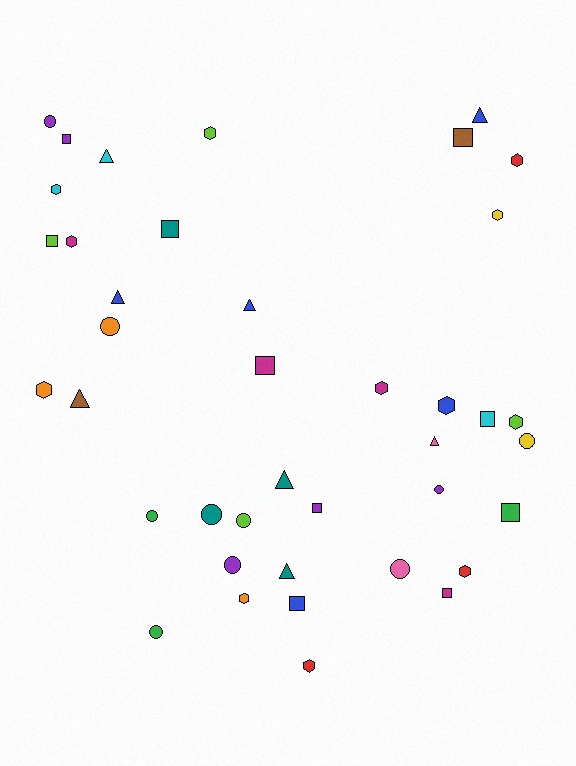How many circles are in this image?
There are 10 circles.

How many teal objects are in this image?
There are 4 teal objects.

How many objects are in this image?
There are 40 objects.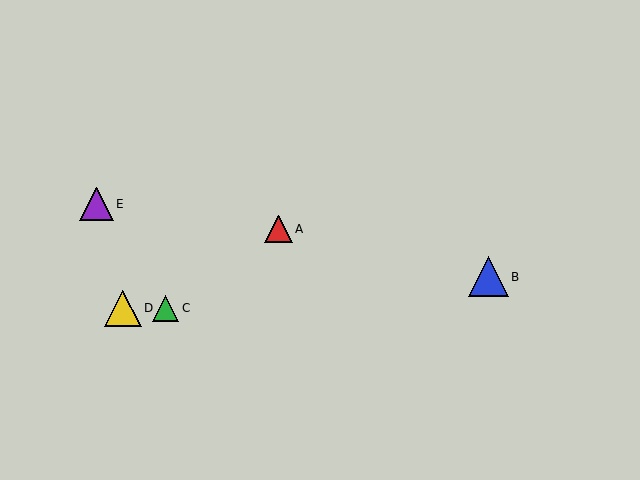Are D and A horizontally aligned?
No, D is at y≈308 and A is at y≈229.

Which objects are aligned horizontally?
Objects C, D are aligned horizontally.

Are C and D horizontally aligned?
Yes, both are at y≈308.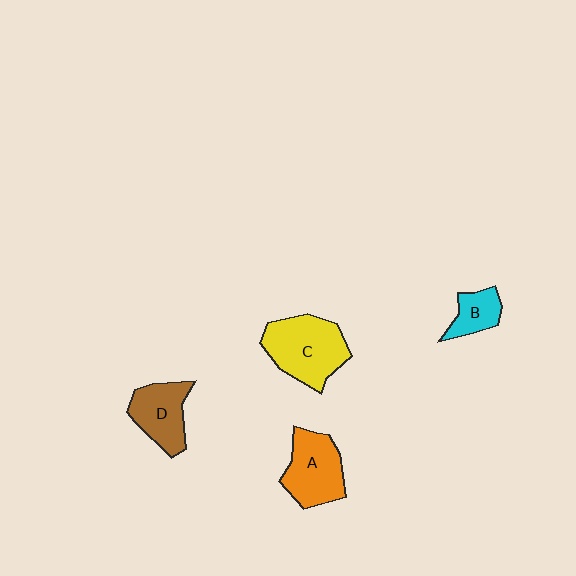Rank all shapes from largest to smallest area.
From largest to smallest: C (yellow), A (orange), D (brown), B (cyan).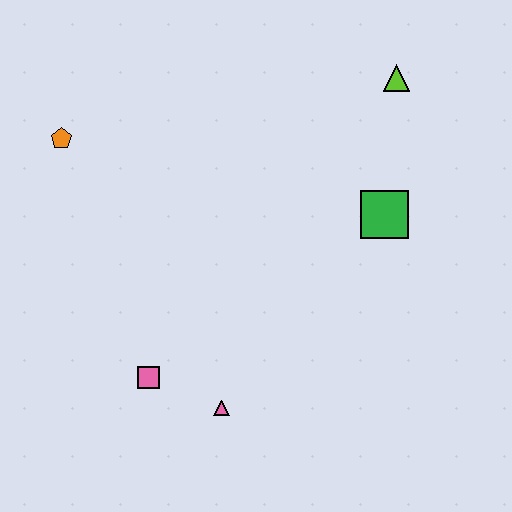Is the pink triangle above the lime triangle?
No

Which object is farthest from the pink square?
The lime triangle is farthest from the pink square.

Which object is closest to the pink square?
The pink triangle is closest to the pink square.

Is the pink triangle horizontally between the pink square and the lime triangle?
Yes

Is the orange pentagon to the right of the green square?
No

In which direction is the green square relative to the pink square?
The green square is to the right of the pink square.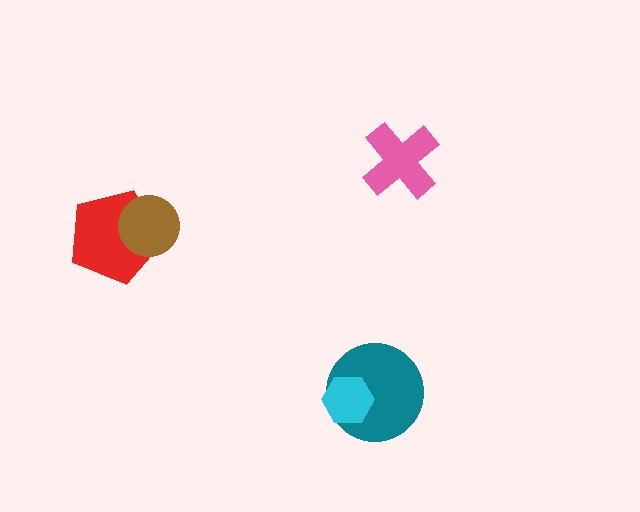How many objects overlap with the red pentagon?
1 object overlaps with the red pentagon.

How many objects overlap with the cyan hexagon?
1 object overlaps with the cyan hexagon.